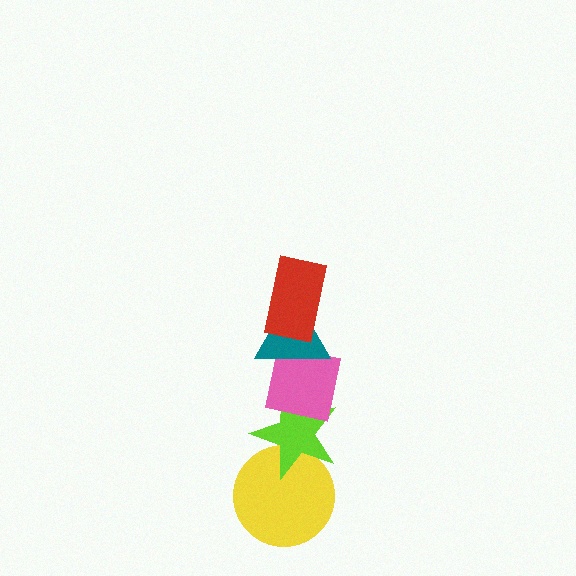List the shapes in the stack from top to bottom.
From top to bottom: the red rectangle, the teal triangle, the pink square, the lime star, the yellow circle.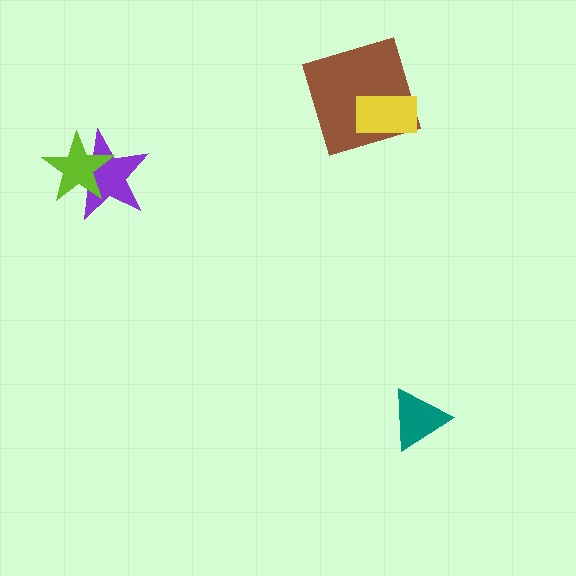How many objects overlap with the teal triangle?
0 objects overlap with the teal triangle.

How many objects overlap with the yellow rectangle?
1 object overlaps with the yellow rectangle.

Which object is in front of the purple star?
The lime star is in front of the purple star.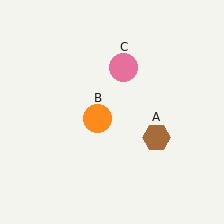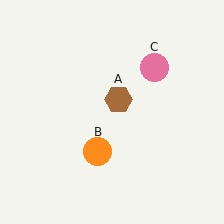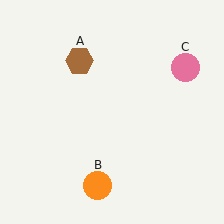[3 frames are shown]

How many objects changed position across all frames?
3 objects changed position: brown hexagon (object A), orange circle (object B), pink circle (object C).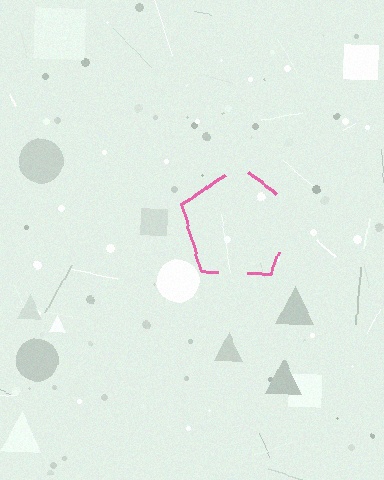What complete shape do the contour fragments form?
The contour fragments form a pentagon.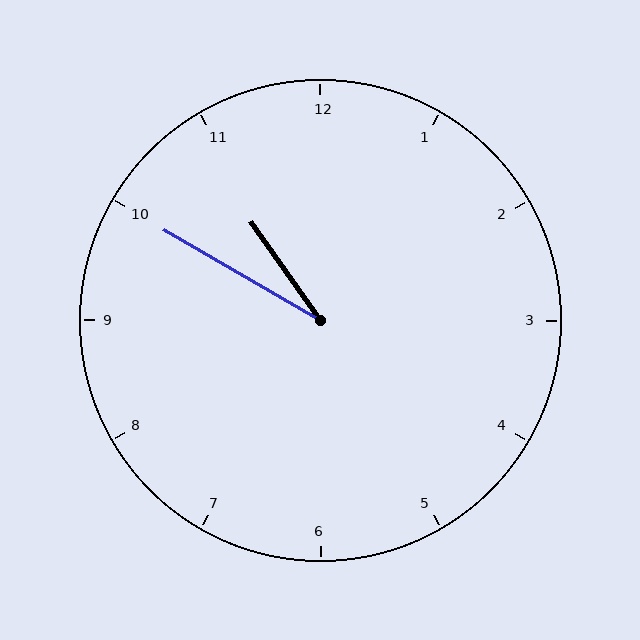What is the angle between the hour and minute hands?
Approximately 25 degrees.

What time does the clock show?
10:50.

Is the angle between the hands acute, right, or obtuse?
It is acute.